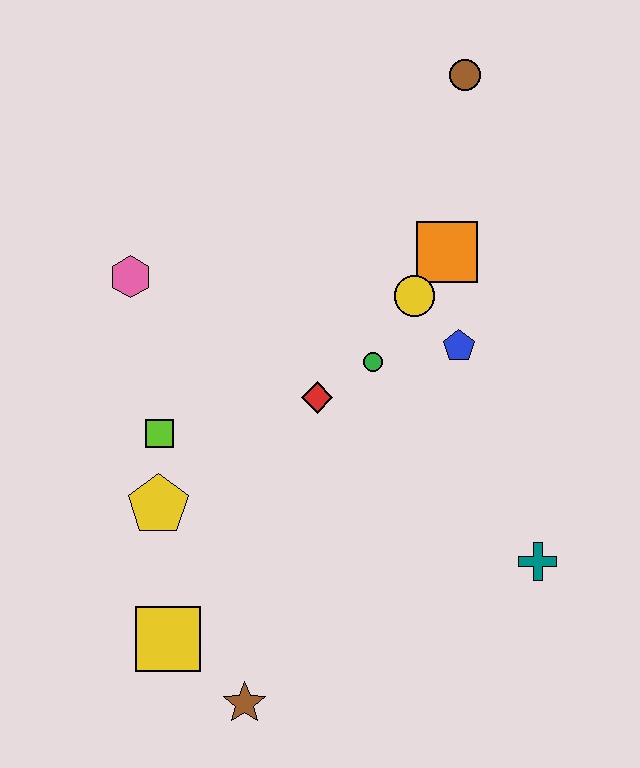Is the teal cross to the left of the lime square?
No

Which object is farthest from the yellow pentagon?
The brown circle is farthest from the yellow pentagon.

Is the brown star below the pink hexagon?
Yes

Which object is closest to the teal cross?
The blue pentagon is closest to the teal cross.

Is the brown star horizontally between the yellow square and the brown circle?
Yes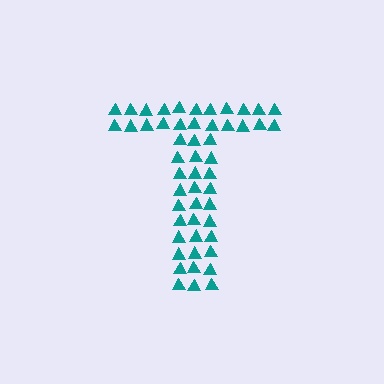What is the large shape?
The large shape is the letter T.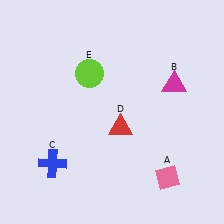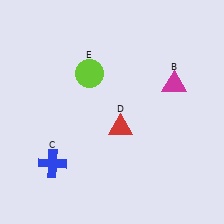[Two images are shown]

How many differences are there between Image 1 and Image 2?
There is 1 difference between the two images.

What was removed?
The pink diamond (A) was removed in Image 2.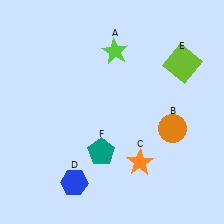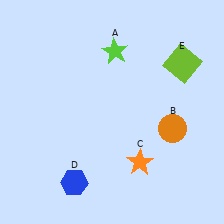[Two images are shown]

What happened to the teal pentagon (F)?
The teal pentagon (F) was removed in Image 2. It was in the bottom-left area of Image 1.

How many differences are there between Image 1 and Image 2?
There is 1 difference between the two images.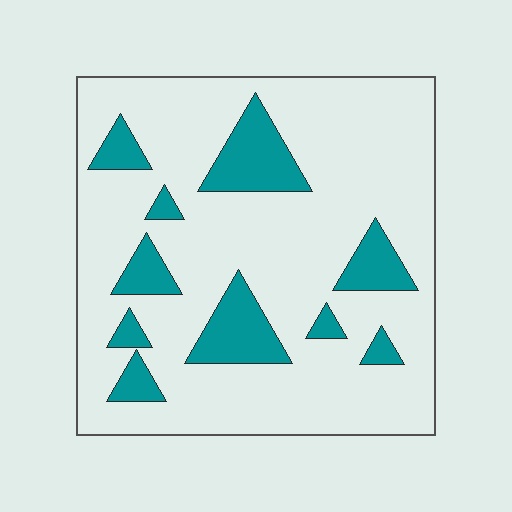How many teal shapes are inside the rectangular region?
10.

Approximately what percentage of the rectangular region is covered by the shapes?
Approximately 20%.